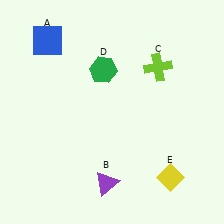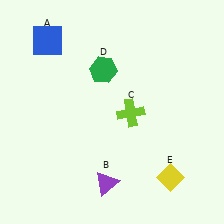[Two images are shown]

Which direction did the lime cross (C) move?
The lime cross (C) moved down.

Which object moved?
The lime cross (C) moved down.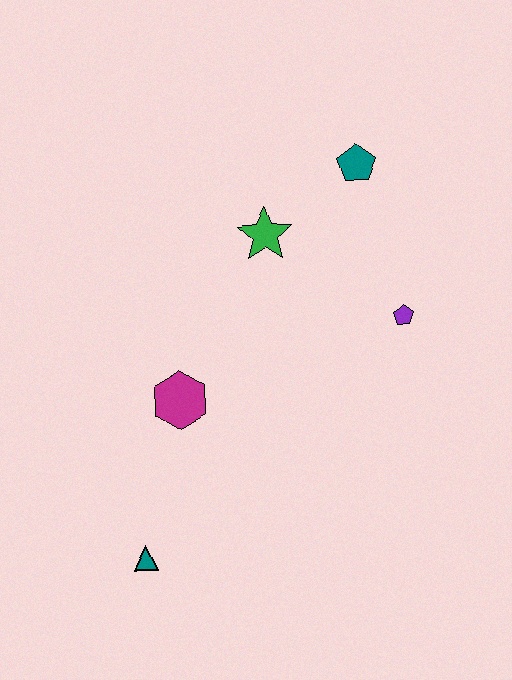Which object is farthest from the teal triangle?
The teal pentagon is farthest from the teal triangle.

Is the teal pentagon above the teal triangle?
Yes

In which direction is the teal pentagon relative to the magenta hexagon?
The teal pentagon is above the magenta hexagon.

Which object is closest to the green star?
The teal pentagon is closest to the green star.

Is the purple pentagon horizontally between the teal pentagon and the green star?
No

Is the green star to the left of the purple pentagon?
Yes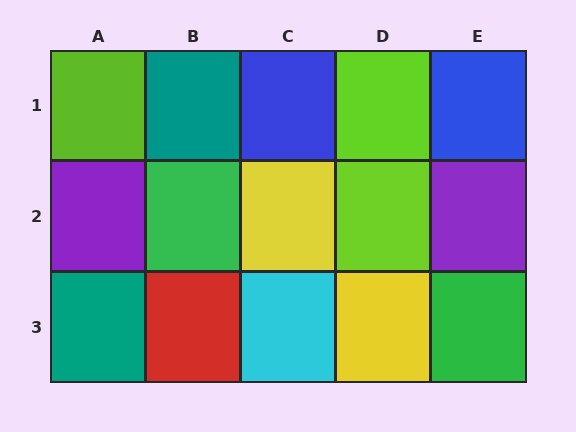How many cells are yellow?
2 cells are yellow.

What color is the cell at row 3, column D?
Yellow.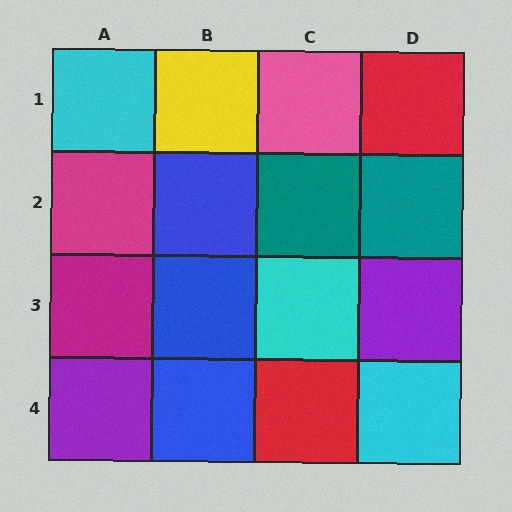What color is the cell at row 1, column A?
Cyan.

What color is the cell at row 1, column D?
Red.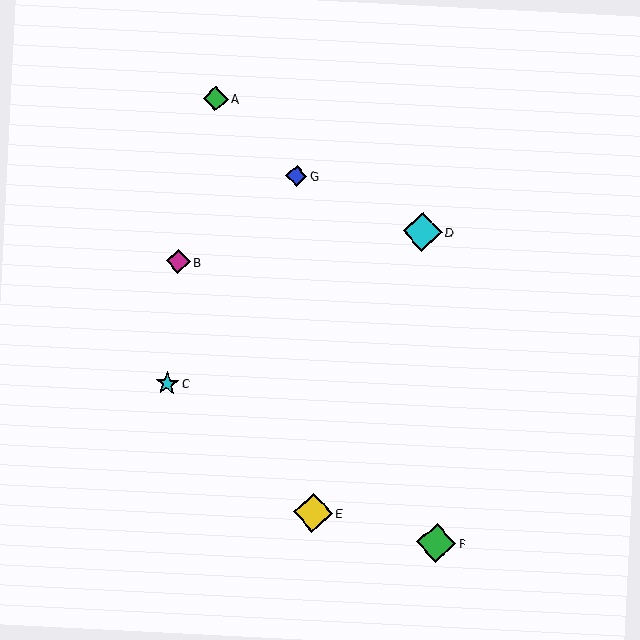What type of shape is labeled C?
Shape C is a cyan star.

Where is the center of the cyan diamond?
The center of the cyan diamond is at (422, 232).